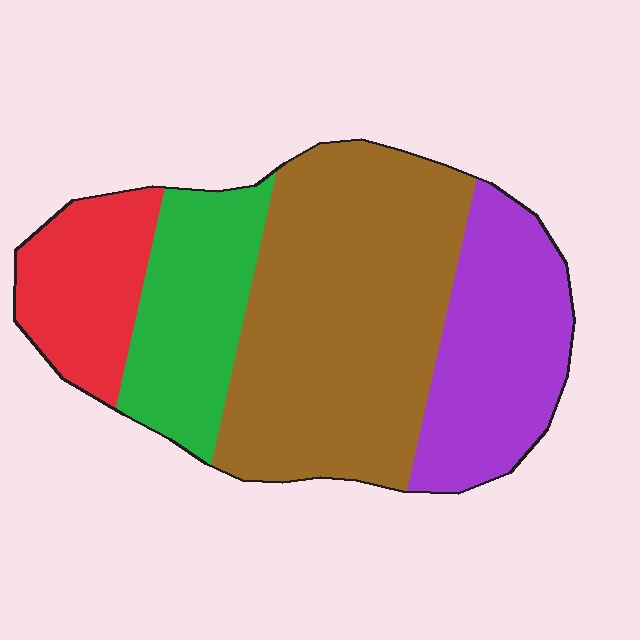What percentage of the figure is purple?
Purple covers around 25% of the figure.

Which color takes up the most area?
Brown, at roughly 45%.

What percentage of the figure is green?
Green covers 18% of the figure.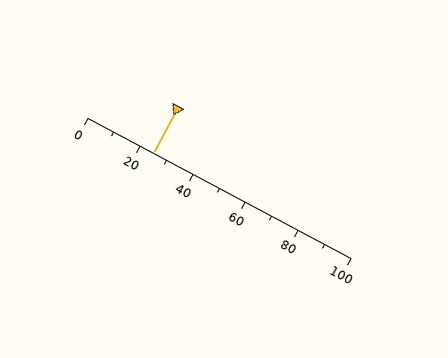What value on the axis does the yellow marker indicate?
The marker indicates approximately 25.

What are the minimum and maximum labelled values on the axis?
The axis runs from 0 to 100.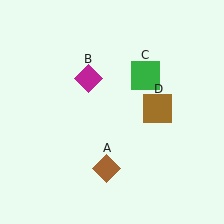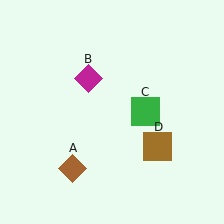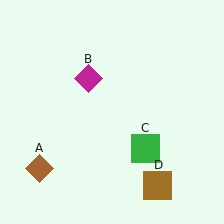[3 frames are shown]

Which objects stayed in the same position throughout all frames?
Magenta diamond (object B) remained stationary.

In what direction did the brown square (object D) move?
The brown square (object D) moved down.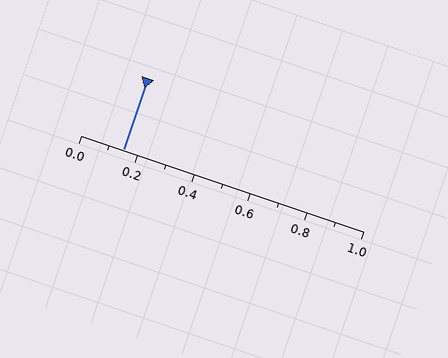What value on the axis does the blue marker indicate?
The marker indicates approximately 0.15.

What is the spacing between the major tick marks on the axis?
The major ticks are spaced 0.2 apart.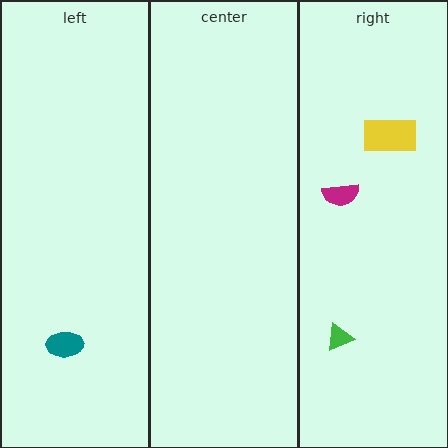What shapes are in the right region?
The yellow rectangle, the magenta semicircle, the green triangle.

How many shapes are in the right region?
3.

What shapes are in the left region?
The teal ellipse.